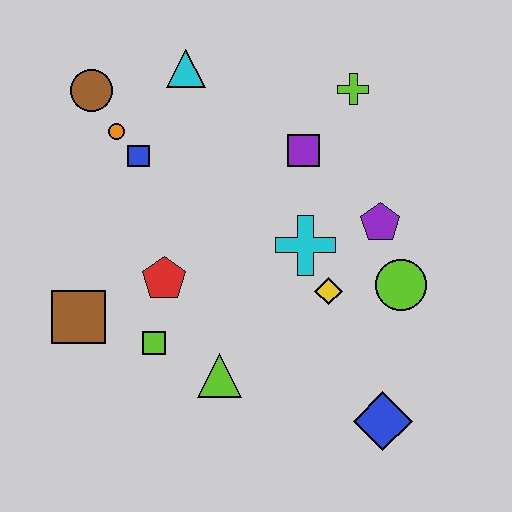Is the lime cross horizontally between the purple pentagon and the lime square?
Yes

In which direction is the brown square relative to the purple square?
The brown square is to the left of the purple square.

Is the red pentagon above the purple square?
No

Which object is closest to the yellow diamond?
The cyan cross is closest to the yellow diamond.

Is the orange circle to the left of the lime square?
Yes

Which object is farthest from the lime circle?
The brown circle is farthest from the lime circle.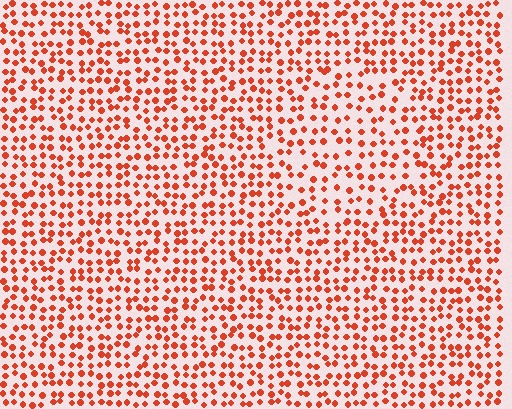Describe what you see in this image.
The image contains small red elements arranged at two different densities. A circle-shaped region is visible where the elements are less densely packed than the surrounding area.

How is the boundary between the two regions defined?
The boundary is defined by a change in element density (approximately 1.5x ratio). All elements are the same color, size, and shape.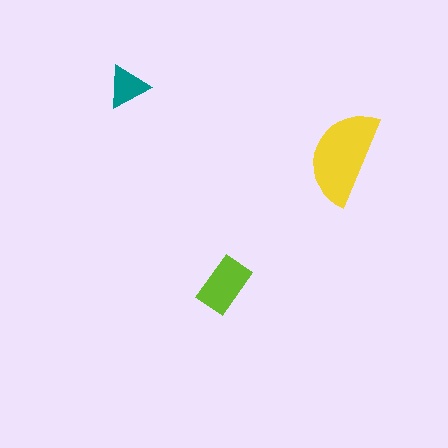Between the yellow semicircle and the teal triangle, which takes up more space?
The yellow semicircle.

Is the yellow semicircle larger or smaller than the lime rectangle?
Larger.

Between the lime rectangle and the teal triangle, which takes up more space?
The lime rectangle.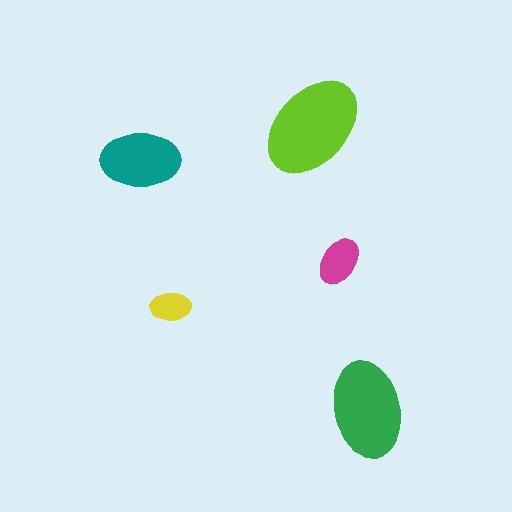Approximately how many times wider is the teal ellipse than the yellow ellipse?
About 2 times wider.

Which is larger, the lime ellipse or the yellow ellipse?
The lime one.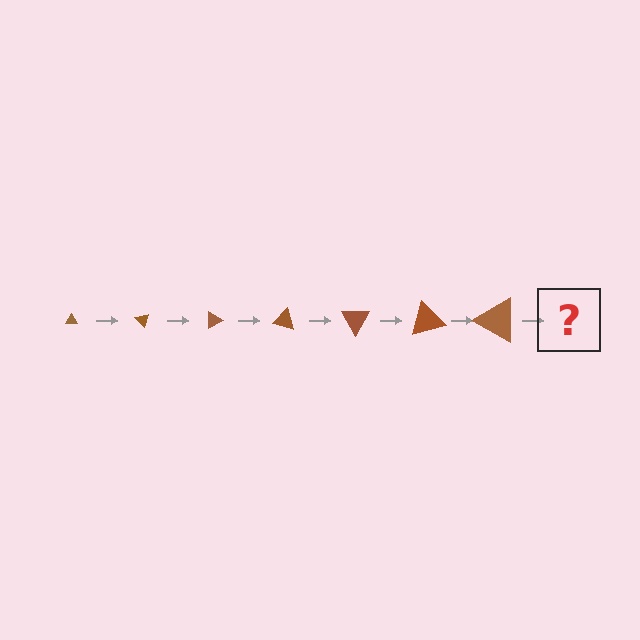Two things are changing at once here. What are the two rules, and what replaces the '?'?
The two rules are that the triangle grows larger each step and it rotates 45 degrees each step. The '?' should be a triangle, larger than the previous one and rotated 315 degrees from the start.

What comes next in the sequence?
The next element should be a triangle, larger than the previous one and rotated 315 degrees from the start.